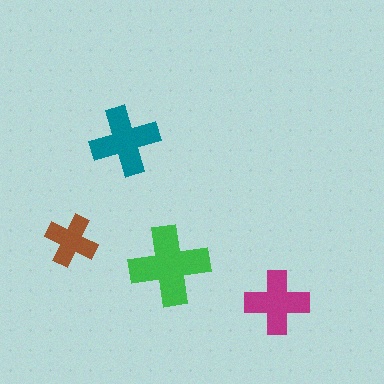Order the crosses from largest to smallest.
the green one, the teal one, the magenta one, the brown one.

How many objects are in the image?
There are 4 objects in the image.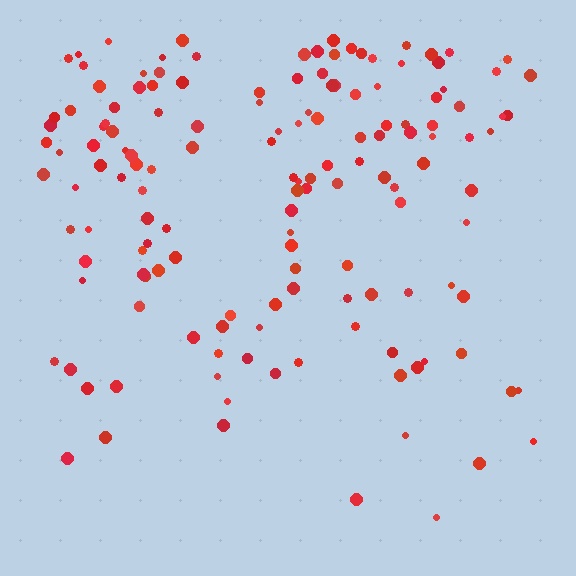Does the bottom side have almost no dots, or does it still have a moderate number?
Still a moderate number, just noticeably fewer than the top.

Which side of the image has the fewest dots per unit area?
The bottom.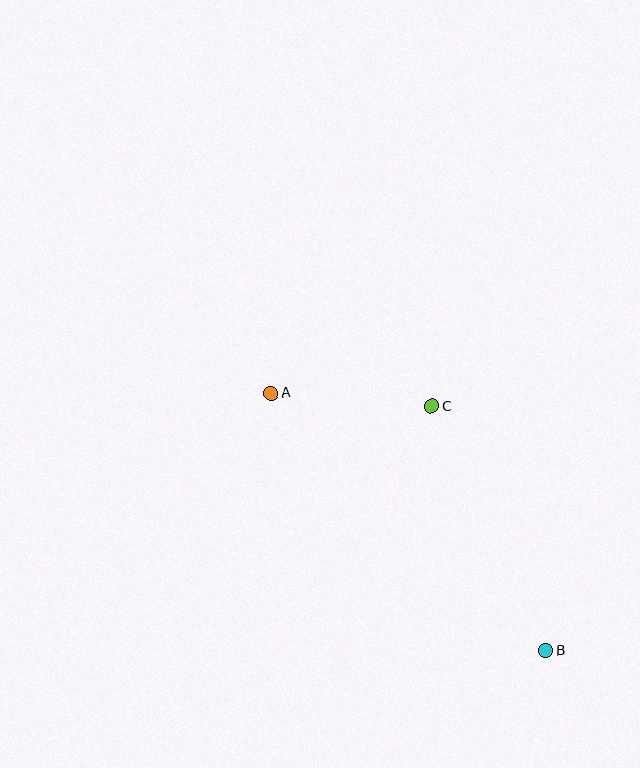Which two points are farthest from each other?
Points A and B are farthest from each other.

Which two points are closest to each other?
Points A and C are closest to each other.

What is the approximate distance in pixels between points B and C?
The distance between B and C is approximately 270 pixels.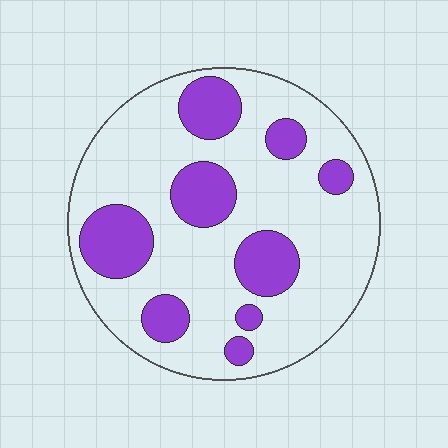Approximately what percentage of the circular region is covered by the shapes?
Approximately 25%.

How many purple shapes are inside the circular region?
9.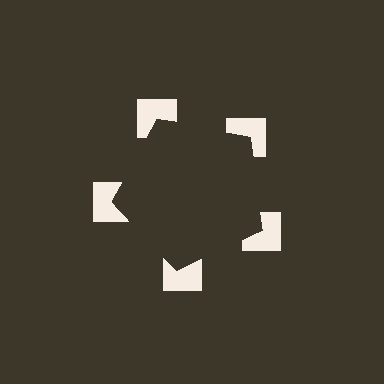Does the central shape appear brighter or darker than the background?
It typically appears slightly darker than the background, even though no actual brightness change is drawn.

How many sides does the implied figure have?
5 sides.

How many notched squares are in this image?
There are 5 — one at each vertex of the illusory pentagon.